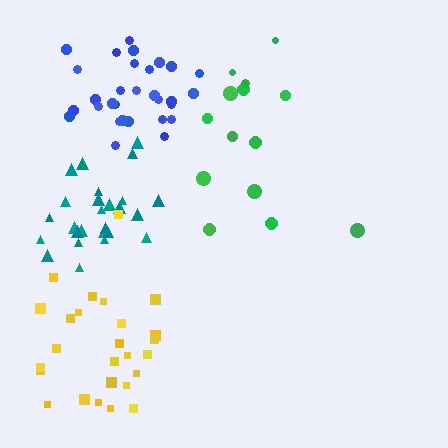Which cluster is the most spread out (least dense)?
Green.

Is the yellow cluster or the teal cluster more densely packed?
Teal.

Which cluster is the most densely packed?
Blue.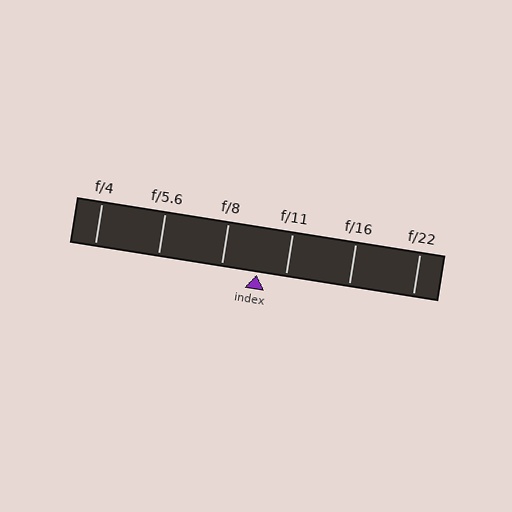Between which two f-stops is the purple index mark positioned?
The index mark is between f/8 and f/11.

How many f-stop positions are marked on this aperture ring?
There are 6 f-stop positions marked.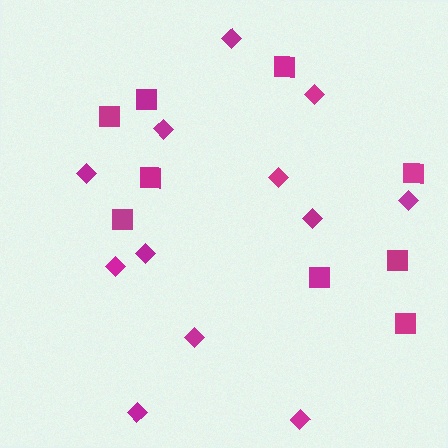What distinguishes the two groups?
There are 2 groups: one group of squares (9) and one group of diamonds (12).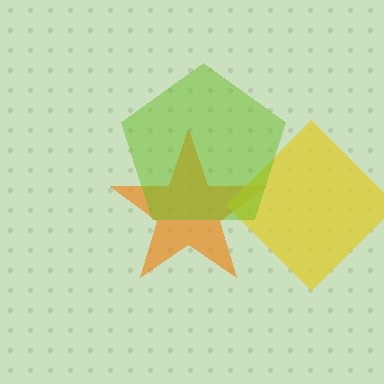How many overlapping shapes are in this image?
There are 3 overlapping shapes in the image.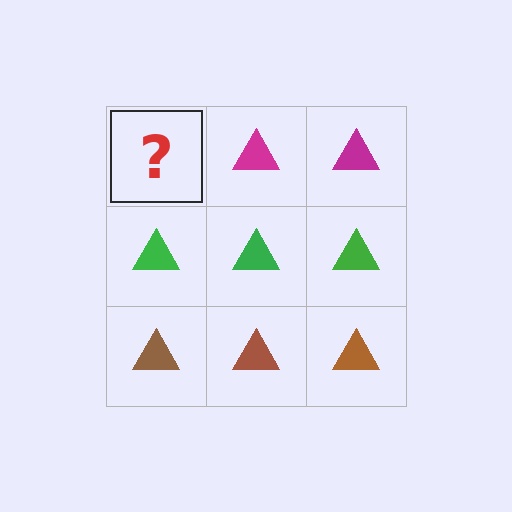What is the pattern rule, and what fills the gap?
The rule is that each row has a consistent color. The gap should be filled with a magenta triangle.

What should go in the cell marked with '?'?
The missing cell should contain a magenta triangle.